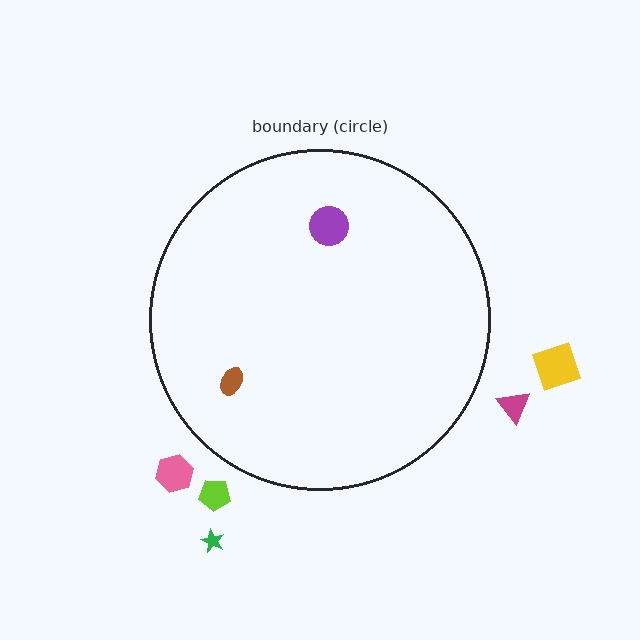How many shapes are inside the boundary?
2 inside, 5 outside.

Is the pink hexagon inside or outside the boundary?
Outside.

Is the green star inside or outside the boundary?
Outside.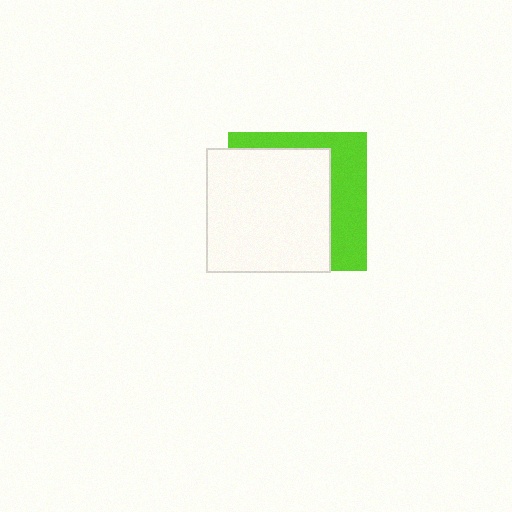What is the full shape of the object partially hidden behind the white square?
The partially hidden object is a lime square.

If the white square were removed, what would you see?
You would see the complete lime square.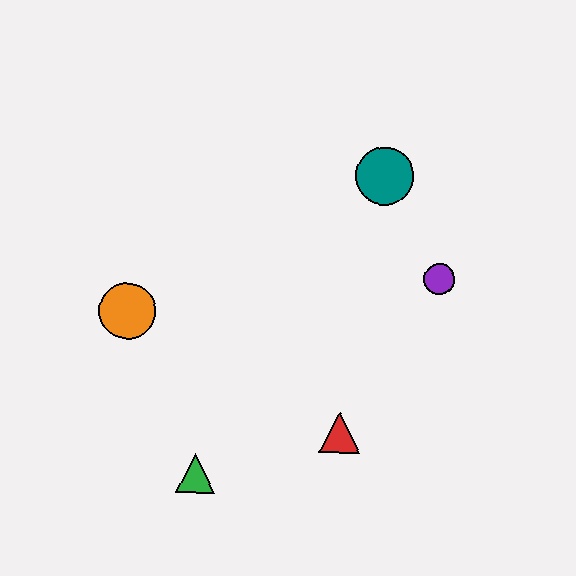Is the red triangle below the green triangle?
No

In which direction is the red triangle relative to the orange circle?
The red triangle is to the right of the orange circle.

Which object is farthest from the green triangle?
The teal circle is farthest from the green triangle.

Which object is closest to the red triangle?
The green triangle is closest to the red triangle.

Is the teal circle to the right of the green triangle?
Yes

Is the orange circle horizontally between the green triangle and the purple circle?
No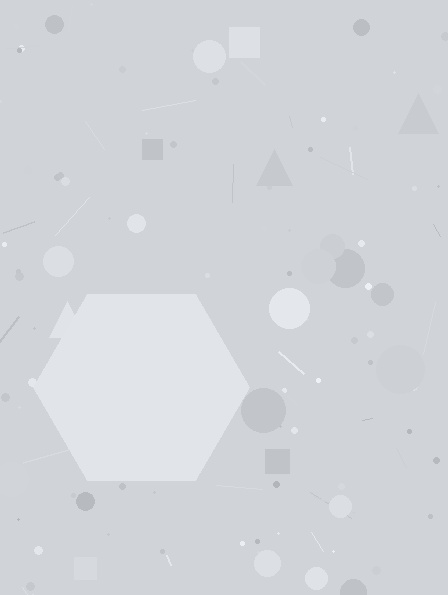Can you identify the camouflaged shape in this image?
The camouflaged shape is a hexagon.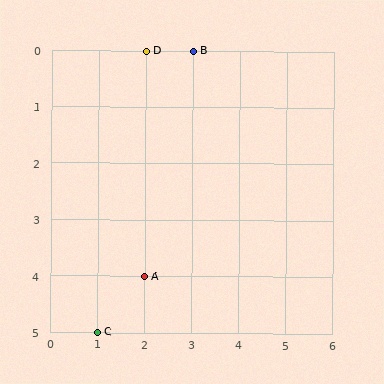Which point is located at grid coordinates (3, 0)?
Point B is at (3, 0).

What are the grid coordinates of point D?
Point D is at grid coordinates (2, 0).